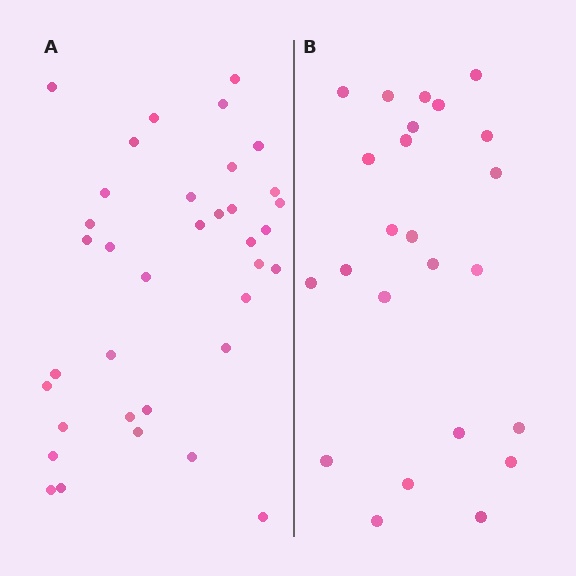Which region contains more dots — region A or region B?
Region A (the left region) has more dots.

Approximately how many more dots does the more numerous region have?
Region A has roughly 12 or so more dots than region B.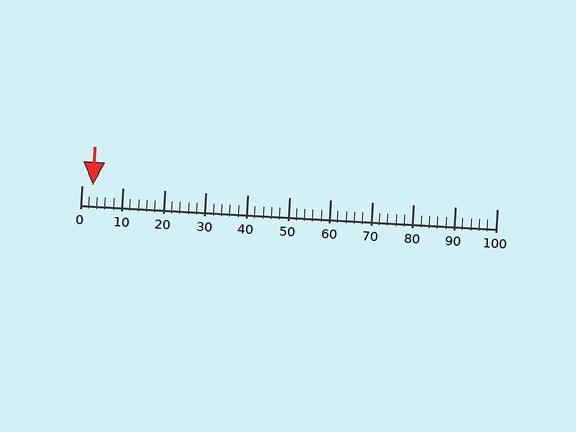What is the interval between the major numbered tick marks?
The major tick marks are spaced 10 units apart.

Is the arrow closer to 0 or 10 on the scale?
The arrow is closer to 0.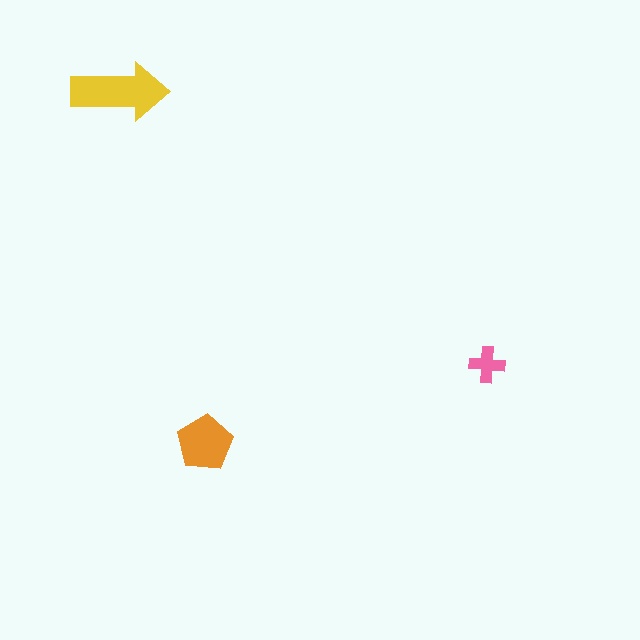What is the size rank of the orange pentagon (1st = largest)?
2nd.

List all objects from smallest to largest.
The pink cross, the orange pentagon, the yellow arrow.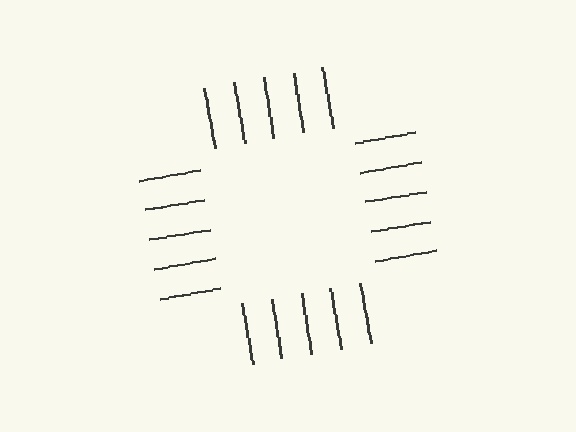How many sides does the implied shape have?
4 sides — the line-ends trace a square.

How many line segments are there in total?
20 — 5 along each of the 4 edges.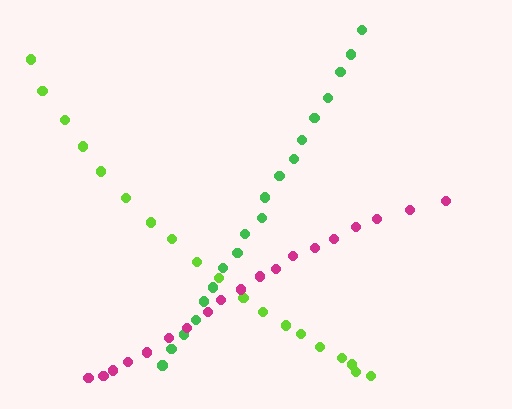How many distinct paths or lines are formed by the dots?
There are 3 distinct paths.